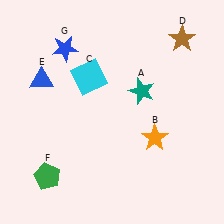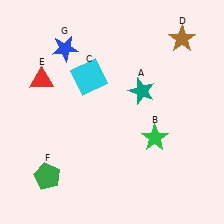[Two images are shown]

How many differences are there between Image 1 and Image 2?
There are 2 differences between the two images.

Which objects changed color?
B changed from orange to green. E changed from blue to red.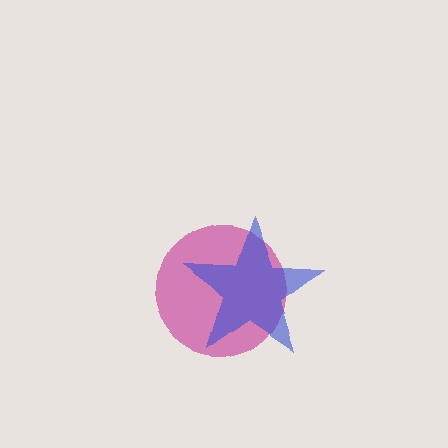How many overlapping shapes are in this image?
There are 2 overlapping shapes in the image.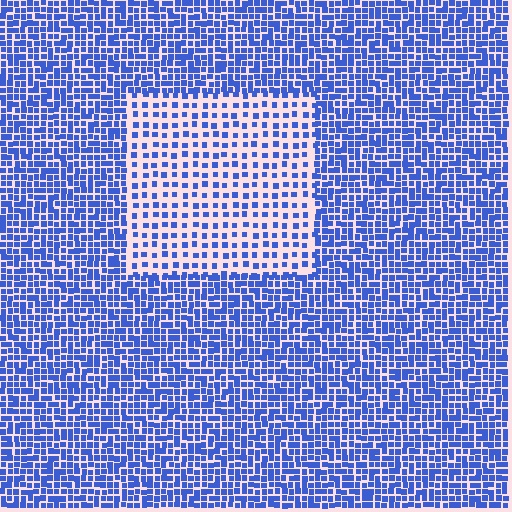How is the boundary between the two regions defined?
The boundary is defined by a change in element density (approximately 2.2x ratio). All elements are the same color, size, and shape.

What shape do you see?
I see a rectangle.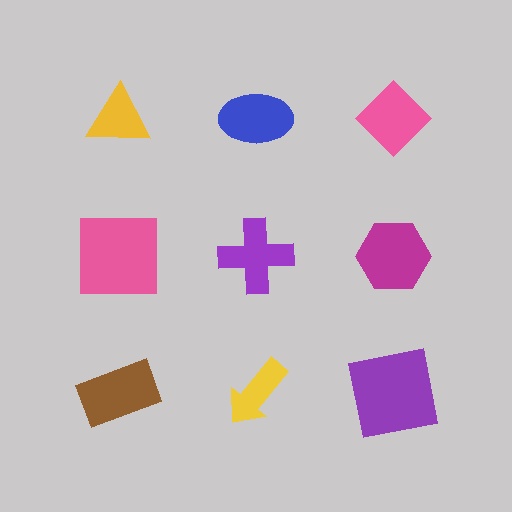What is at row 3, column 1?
A brown rectangle.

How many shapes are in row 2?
3 shapes.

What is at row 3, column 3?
A purple square.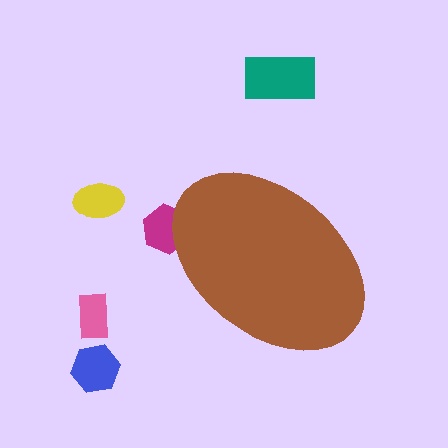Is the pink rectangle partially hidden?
No, the pink rectangle is fully visible.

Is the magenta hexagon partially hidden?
Yes, the magenta hexagon is partially hidden behind the brown ellipse.